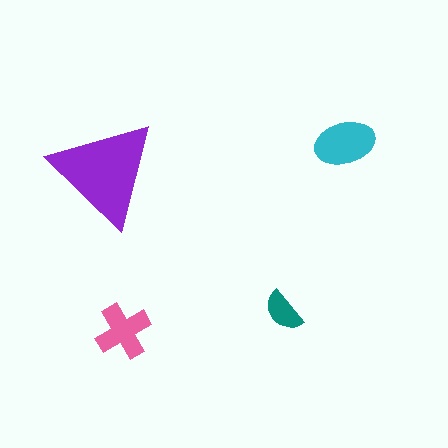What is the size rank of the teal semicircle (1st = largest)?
4th.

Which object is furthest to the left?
The purple triangle is leftmost.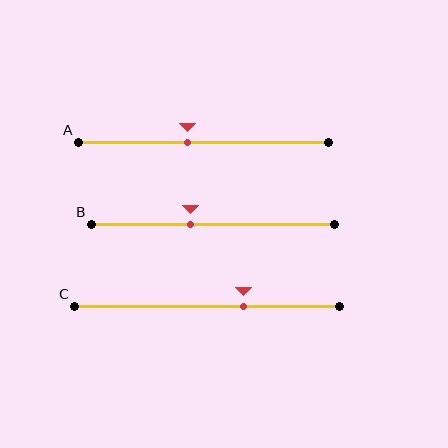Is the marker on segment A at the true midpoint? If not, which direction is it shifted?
No, the marker on segment A is shifted to the left by about 6% of the segment length.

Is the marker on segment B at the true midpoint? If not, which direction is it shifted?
No, the marker on segment B is shifted to the left by about 9% of the segment length.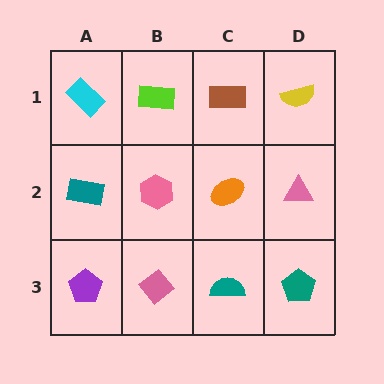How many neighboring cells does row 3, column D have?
2.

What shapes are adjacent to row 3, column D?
A pink triangle (row 2, column D), a teal semicircle (row 3, column C).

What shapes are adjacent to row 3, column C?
An orange ellipse (row 2, column C), a pink diamond (row 3, column B), a teal pentagon (row 3, column D).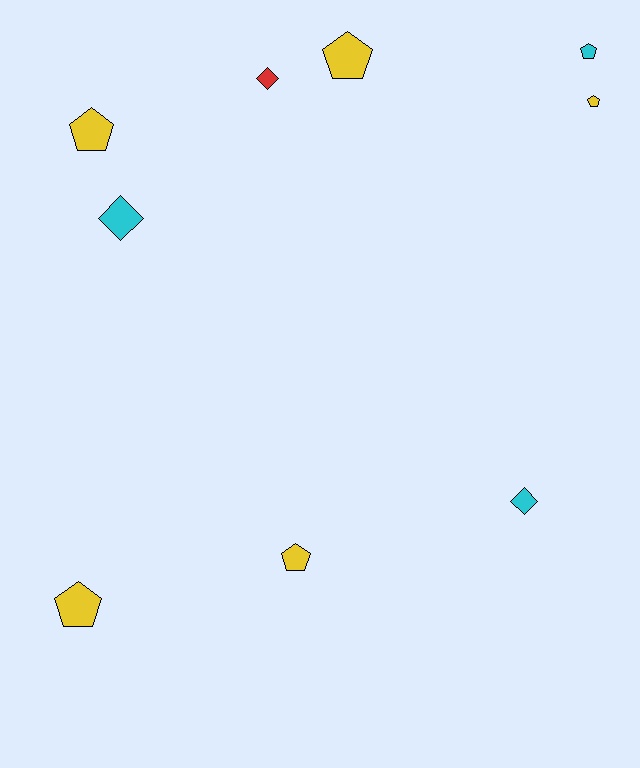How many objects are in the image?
There are 9 objects.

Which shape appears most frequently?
Pentagon, with 6 objects.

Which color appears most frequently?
Yellow, with 5 objects.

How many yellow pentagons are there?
There are 5 yellow pentagons.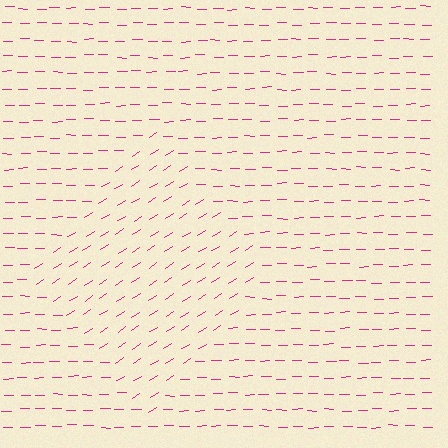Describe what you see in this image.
The image is filled with small magenta line segments. A diamond region in the image has lines oriented differently from the surrounding lines, creating a visible texture boundary.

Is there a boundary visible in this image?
Yes, there is a texture boundary formed by a change in line orientation.